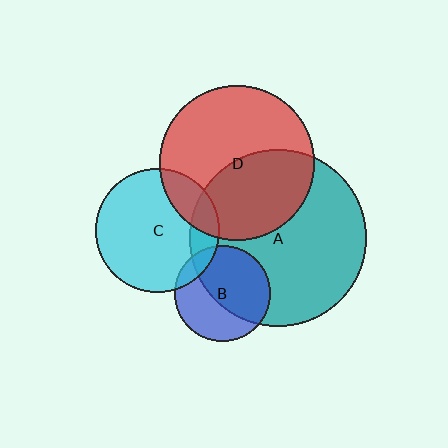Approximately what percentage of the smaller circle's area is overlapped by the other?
Approximately 15%.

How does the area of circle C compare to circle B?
Approximately 1.7 times.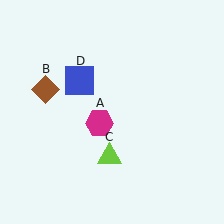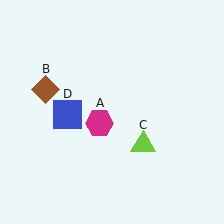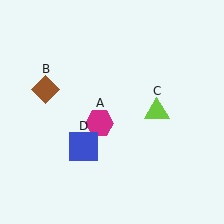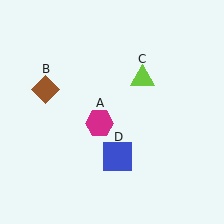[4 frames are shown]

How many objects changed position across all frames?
2 objects changed position: lime triangle (object C), blue square (object D).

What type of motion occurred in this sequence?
The lime triangle (object C), blue square (object D) rotated counterclockwise around the center of the scene.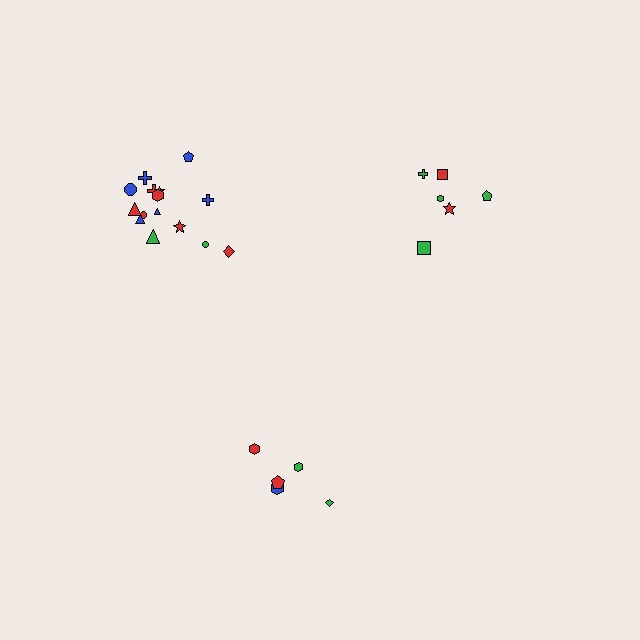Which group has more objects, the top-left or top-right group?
The top-left group.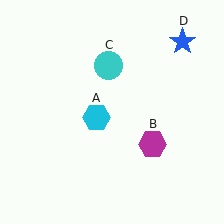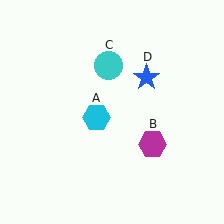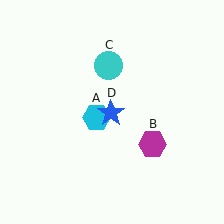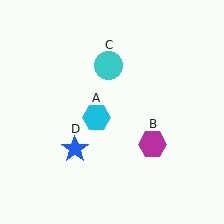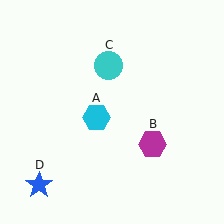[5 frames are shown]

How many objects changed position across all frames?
1 object changed position: blue star (object D).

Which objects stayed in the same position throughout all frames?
Cyan hexagon (object A) and magenta hexagon (object B) and cyan circle (object C) remained stationary.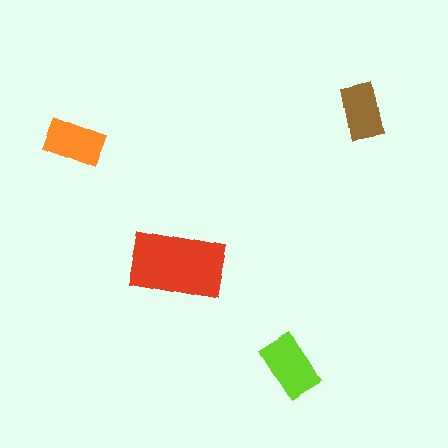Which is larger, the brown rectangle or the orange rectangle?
The orange one.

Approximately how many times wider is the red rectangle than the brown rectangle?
About 1.5 times wider.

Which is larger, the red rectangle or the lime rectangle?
The red one.